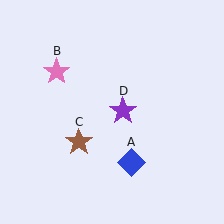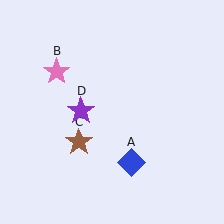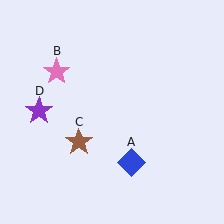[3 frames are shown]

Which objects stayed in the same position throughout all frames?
Blue diamond (object A) and pink star (object B) and brown star (object C) remained stationary.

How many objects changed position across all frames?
1 object changed position: purple star (object D).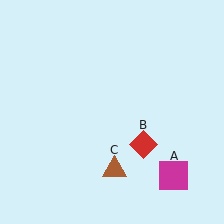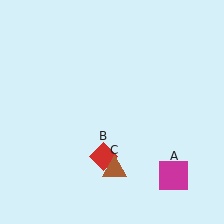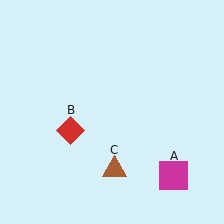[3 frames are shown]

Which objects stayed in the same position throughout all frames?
Magenta square (object A) and brown triangle (object C) remained stationary.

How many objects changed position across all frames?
1 object changed position: red diamond (object B).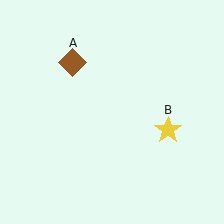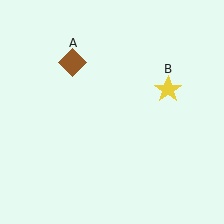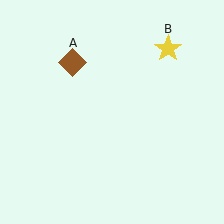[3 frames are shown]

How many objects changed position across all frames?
1 object changed position: yellow star (object B).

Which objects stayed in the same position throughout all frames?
Brown diamond (object A) remained stationary.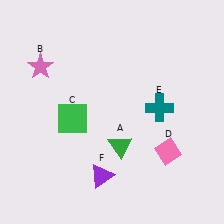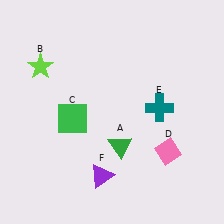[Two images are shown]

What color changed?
The star (B) changed from pink in Image 1 to lime in Image 2.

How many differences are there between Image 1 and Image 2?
There is 1 difference between the two images.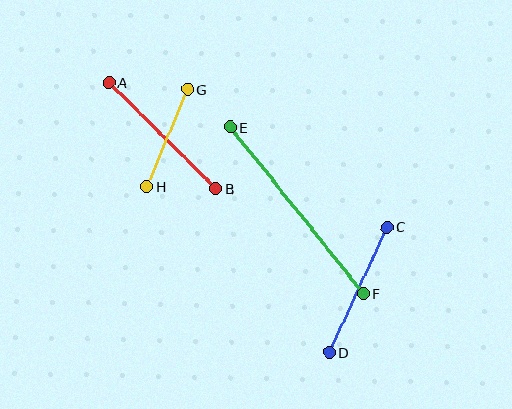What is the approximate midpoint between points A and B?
The midpoint is at approximately (162, 136) pixels.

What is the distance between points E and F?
The distance is approximately 213 pixels.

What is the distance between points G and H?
The distance is approximately 105 pixels.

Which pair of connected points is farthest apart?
Points E and F are farthest apart.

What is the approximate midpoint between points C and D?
The midpoint is at approximately (358, 290) pixels.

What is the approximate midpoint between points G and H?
The midpoint is at approximately (167, 138) pixels.